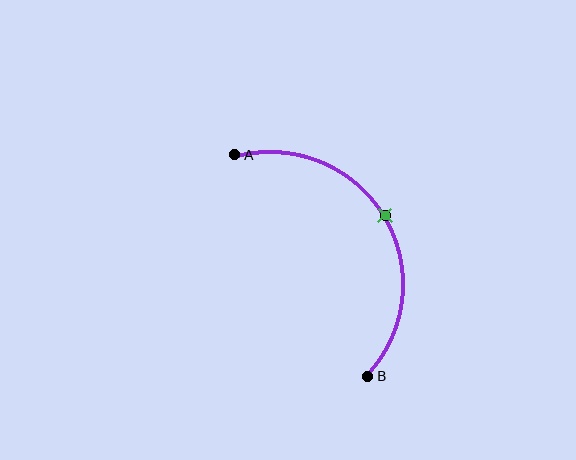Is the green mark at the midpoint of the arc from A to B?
Yes. The green mark lies on the arc at equal arc-length from both A and B — it is the arc midpoint.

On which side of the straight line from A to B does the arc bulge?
The arc bulges to the right of the straight line connecting A and B.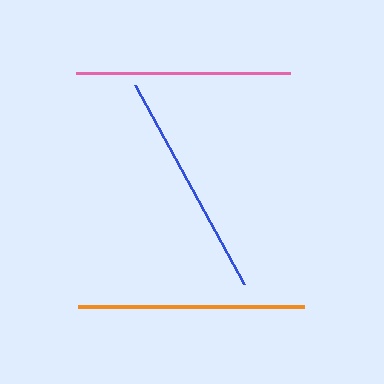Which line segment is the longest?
The blue line is the longest at approximately 227 pixels.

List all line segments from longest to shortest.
From longest to shortest: blue, orange, pink.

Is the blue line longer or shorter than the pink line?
The blue line is longer than the pink line.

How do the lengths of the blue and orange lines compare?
The blue and orange lines are approximately the same length.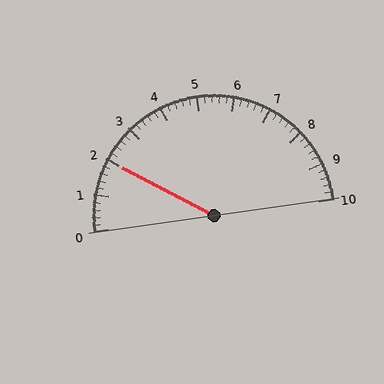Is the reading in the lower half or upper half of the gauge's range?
The reading is in the lower half of the range (0 to 10).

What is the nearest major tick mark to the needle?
The nearest major tick mark is 2.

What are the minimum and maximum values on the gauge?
The gauge ranges from 0 to 10.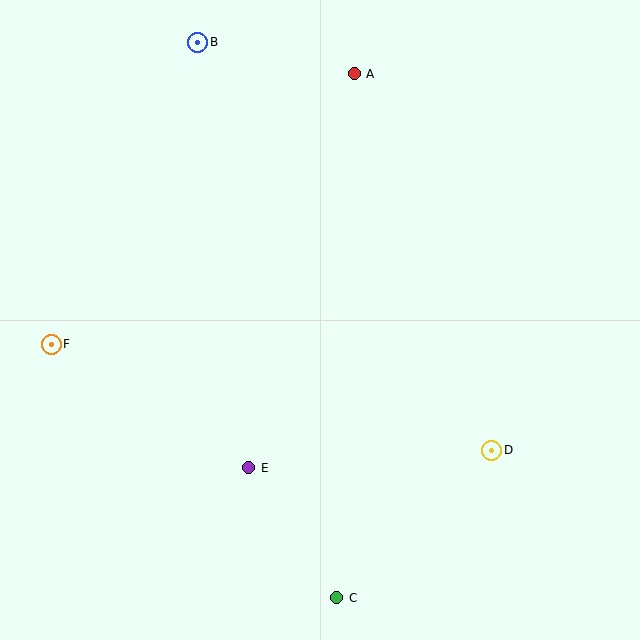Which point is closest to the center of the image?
Point E at (249, 468) is closest to the center.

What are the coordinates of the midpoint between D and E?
The midpoint between D and E is at (370, 459).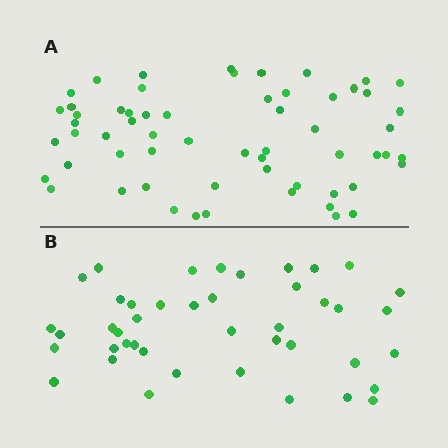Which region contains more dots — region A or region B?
Region A (the top region) has more dots.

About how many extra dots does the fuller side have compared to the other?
Region A has approximately 15 more dots than region B.